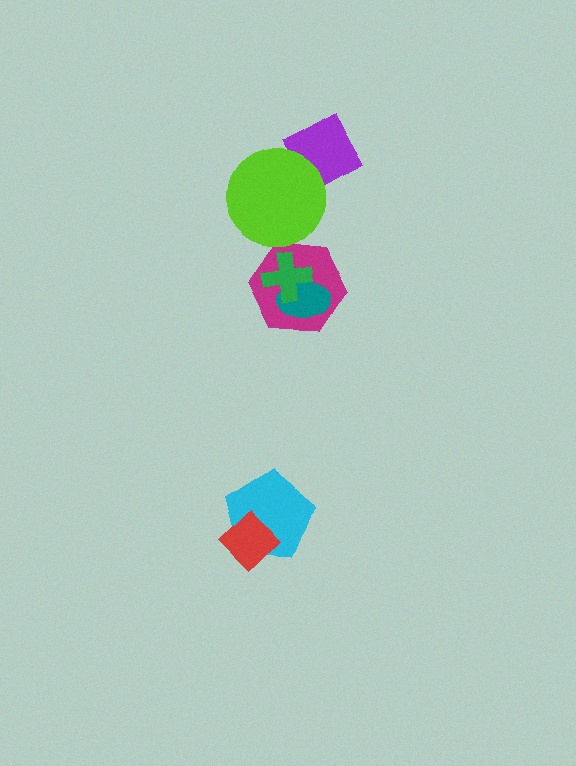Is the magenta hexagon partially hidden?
Yes, it is partially covered by another shape.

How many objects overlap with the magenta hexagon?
2 objects overlap with the magenta hexagon.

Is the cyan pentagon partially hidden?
Yes, it is partially covered by another shape.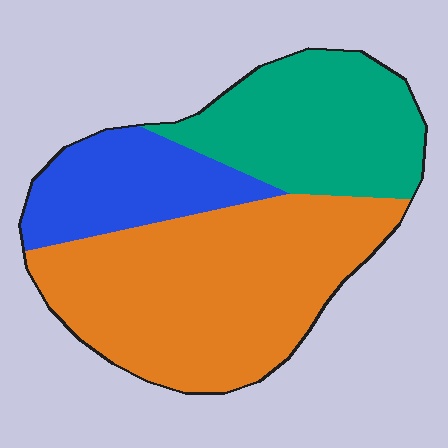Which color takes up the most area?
Orange, at roughly 50%.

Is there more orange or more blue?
Orange.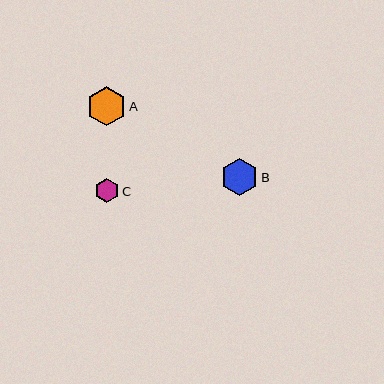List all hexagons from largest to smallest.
From largest to smallest: A, B, C.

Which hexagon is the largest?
Hexagon A is the largest with a size of approximately 40 pixels.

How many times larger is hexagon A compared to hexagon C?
Hexagon A is approximately 1.7 times the size of hexagon C.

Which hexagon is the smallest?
Hexagon C is the smallest with a size of approximately 24 pixels.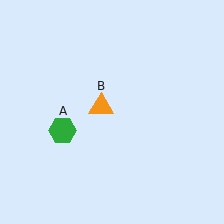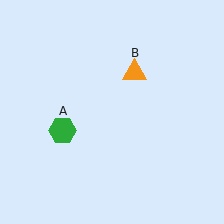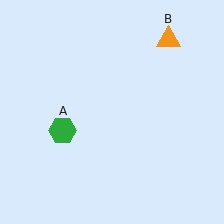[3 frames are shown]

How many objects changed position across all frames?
1 object changed position: orange triangle (object B).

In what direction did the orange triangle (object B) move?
The orange triangle (object B) moved up and to the right.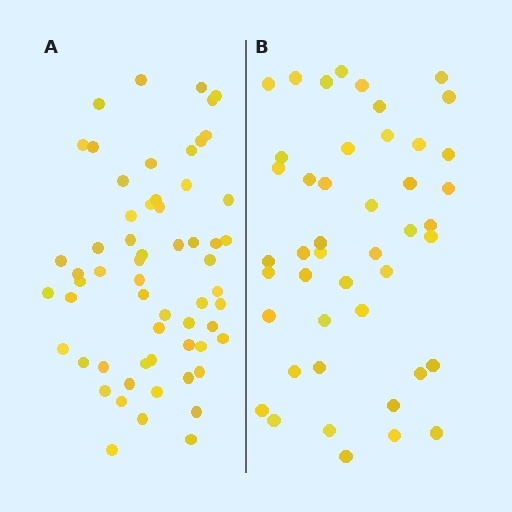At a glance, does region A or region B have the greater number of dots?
Region A (the left region) has more dots.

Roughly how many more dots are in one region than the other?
Region A has approximately 15 more dots than region B.